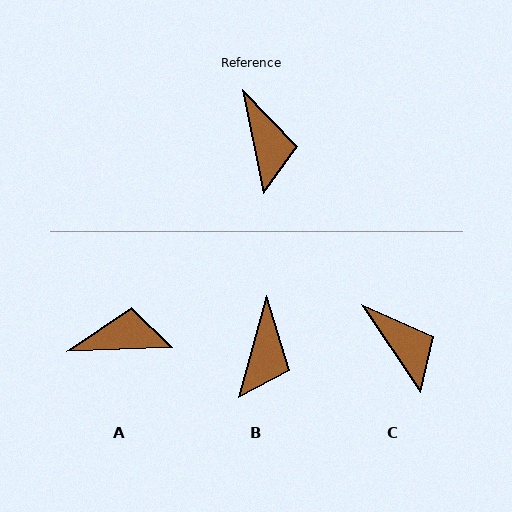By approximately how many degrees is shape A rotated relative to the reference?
Approximately 80 degrees counter-clockwise.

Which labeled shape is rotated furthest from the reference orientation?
A, about 80 degrees away.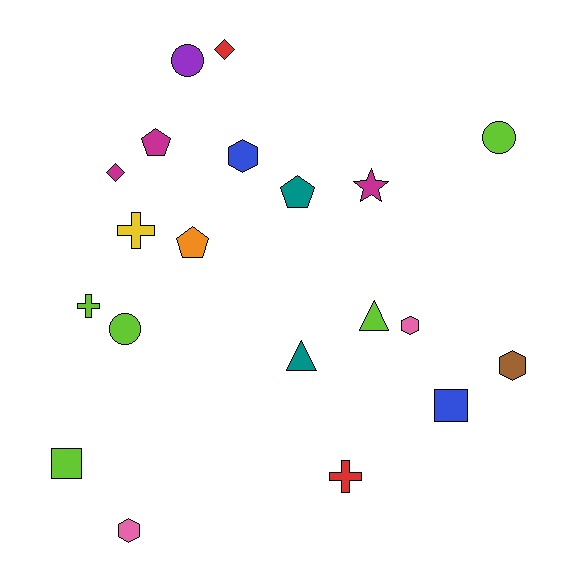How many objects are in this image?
There are 20 objects.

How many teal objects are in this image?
There are 2 teal objects.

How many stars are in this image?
There is 1 star.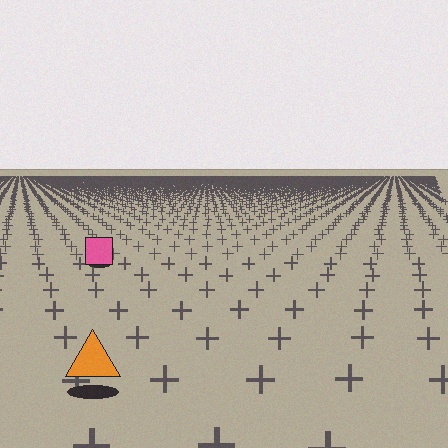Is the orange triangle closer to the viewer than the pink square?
Yes. The orange triangle is closer — you can tell from the texture gradient: the ground texture is coarser near it.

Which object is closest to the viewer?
The orange triangle is closest. The texture marks near it are larger and more spread out.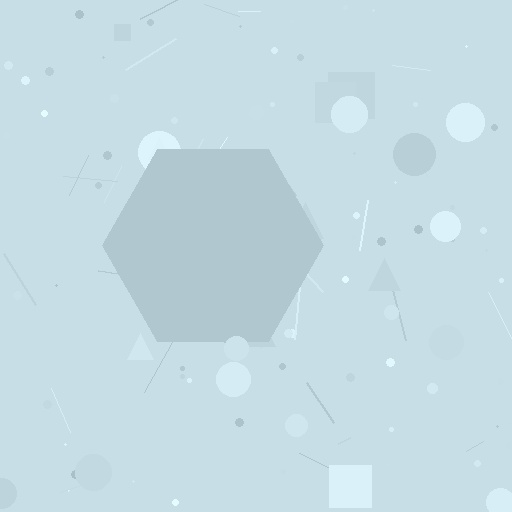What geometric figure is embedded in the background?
A hexagon is embedded in the background.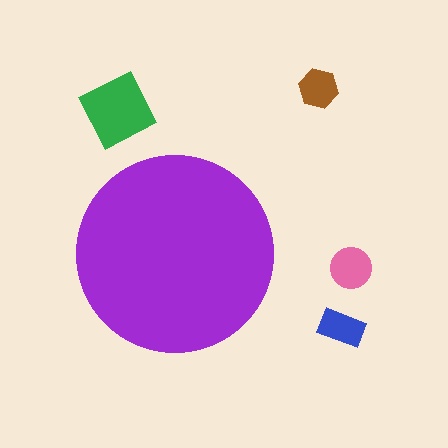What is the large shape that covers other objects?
A purple circle.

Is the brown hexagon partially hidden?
No, the brown hexagon is fully visible.